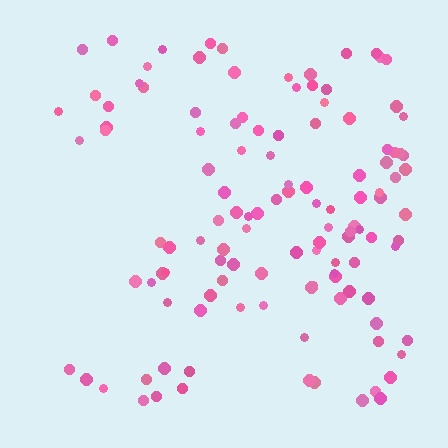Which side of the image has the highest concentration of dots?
The right.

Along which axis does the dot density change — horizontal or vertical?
Horizontal.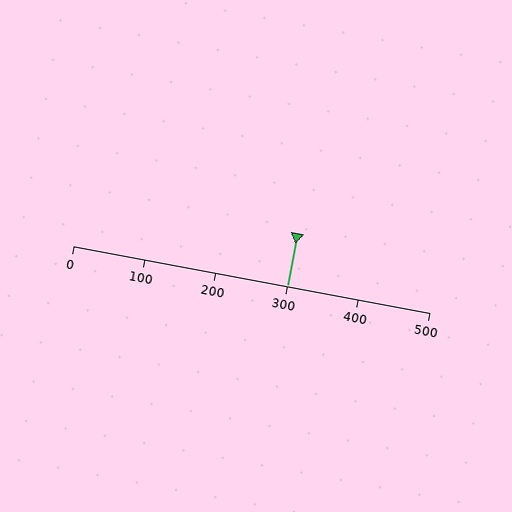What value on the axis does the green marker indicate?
The marker indicates approximately 300.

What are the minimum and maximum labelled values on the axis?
The axis runs from 0 to 500.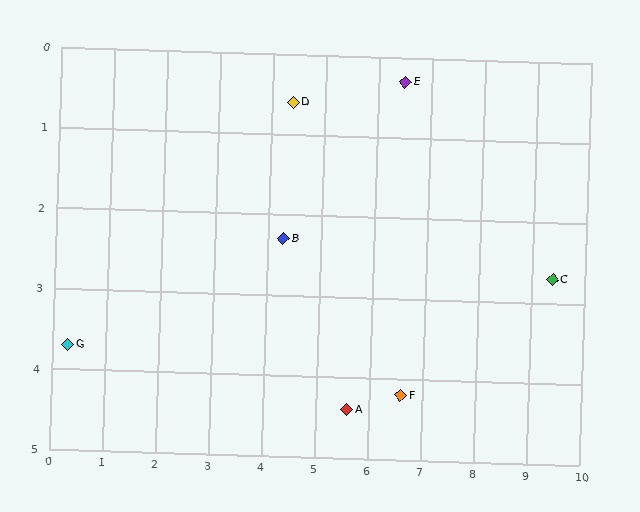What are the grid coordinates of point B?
Point B is at approximately (4.3, 2.3).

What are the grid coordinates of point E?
Point E is at approximately (6.5, 0.3).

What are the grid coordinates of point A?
Point A is at approximately (5.6, 4.4).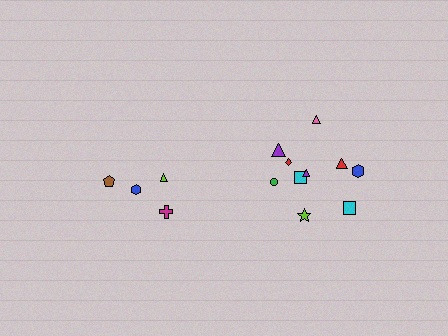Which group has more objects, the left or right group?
The right group.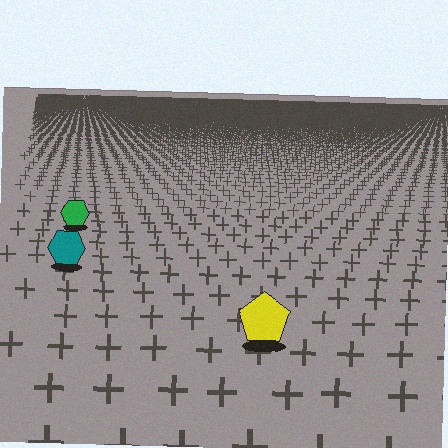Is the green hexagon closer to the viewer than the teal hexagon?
No. The teal hexagon is closer — you can tell from the texture gradient: the ground texture is coarser near it.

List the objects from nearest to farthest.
From nearest to farthest: the yellow pentagon, the teal hexagon, the green hexagon.